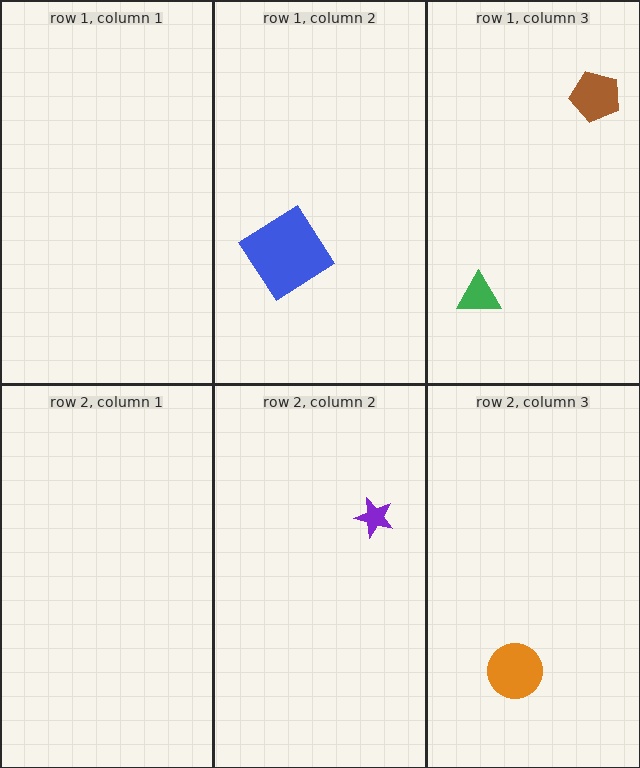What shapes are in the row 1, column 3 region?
The brown pentagon, the green triangle.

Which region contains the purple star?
The row 2, column 2 region.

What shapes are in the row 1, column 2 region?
The blue diamond.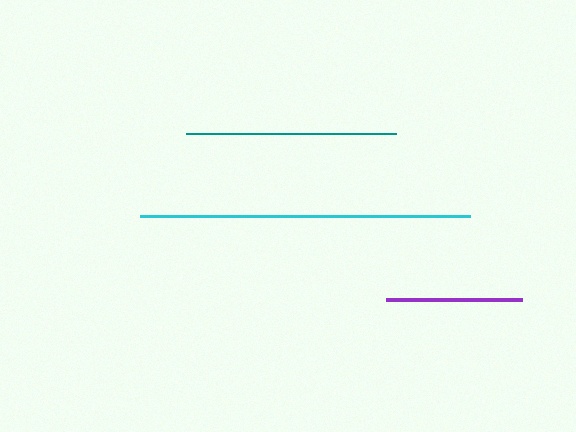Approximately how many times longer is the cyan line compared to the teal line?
The cyan line is approximately 1.6 times the length of the teal line.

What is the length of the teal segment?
The teal segment is approximately 210 pixels long.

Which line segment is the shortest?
The purple line is the shortest at approximately 136 pixels.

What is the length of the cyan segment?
The cyan segment is approximately 330 pixels long.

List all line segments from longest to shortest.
From longest to shortest: cyan, teal, purple.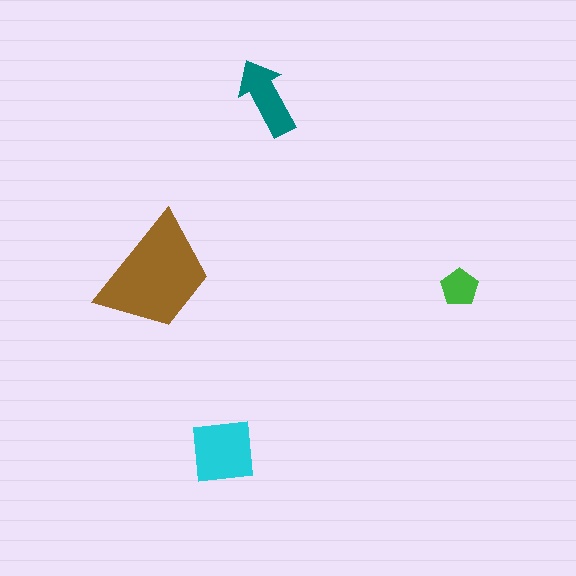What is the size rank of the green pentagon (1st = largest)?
4th.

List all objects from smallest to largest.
The green pentagon, the teal arrow, the cyan square, the brown trapezoid.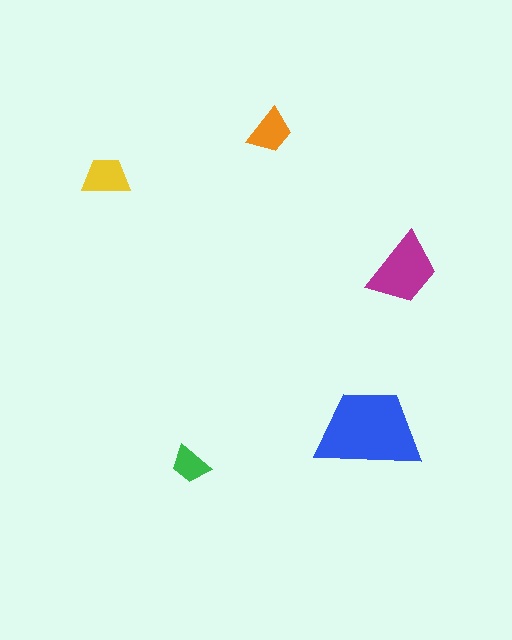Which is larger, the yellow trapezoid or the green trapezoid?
The yellow one.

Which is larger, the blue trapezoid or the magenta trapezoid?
The blue one.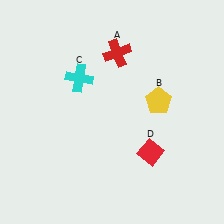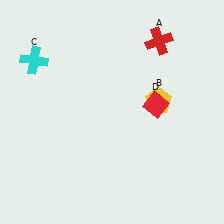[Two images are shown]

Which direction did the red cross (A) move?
The red cross (A) moved right.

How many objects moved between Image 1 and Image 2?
3 objects moved between the two images.